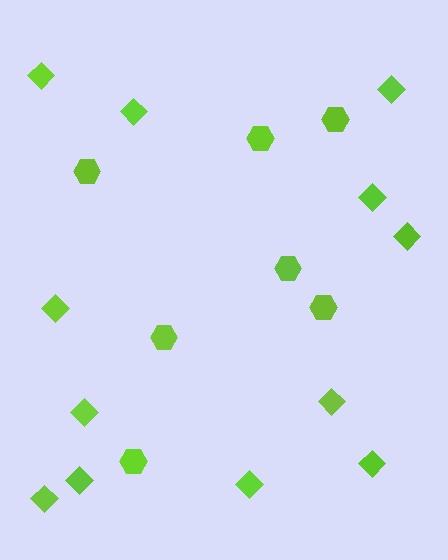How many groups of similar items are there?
There are 2 groups: one group of hexagons (7) and one group of diamonds (12).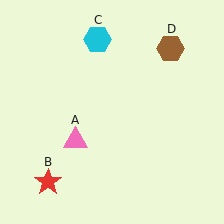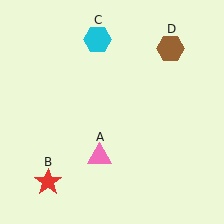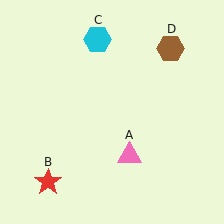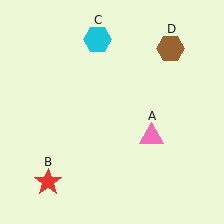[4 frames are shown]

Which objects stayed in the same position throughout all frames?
Red star (object B) and cyan hexagon (object C) and brown hexagon (object D) remained stationary.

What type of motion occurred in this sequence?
The pink triangle (object A) rotated counterclockwise around the center of the scene.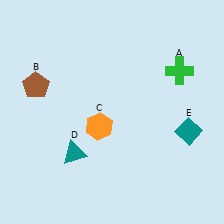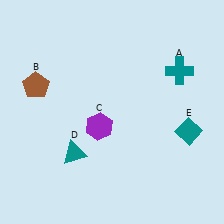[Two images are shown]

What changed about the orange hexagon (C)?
In Image 1, C is orange. In Image 2, it changed to purple.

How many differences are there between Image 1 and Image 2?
There are 2 differences between the two images.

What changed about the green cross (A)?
In Image 1, A is green. In Image 2, it changed to teal.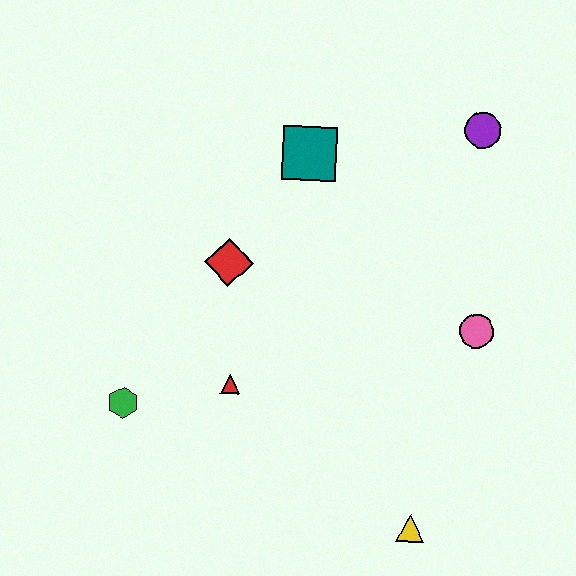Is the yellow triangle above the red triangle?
No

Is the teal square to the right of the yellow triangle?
No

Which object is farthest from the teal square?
The yellow triangle is farthest from the teal square.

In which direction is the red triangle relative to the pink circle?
The red triangle is to the left of the pink circle.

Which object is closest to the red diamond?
The red triangle is closest to the red diamond.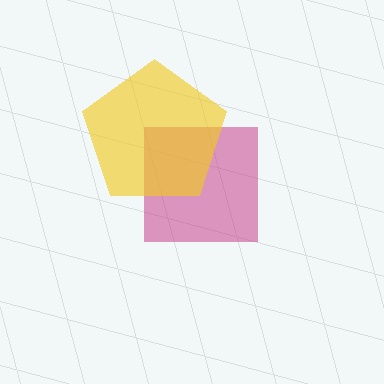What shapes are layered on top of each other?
The layered shapes are: a magenta square, a yellow pentagon.